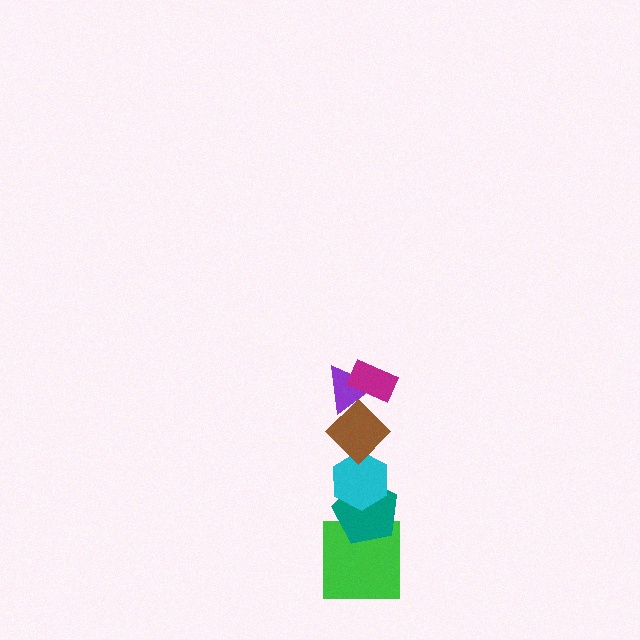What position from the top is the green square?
The green square is 6th from the top.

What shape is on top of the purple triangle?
The magenta rectangle is on top of the purple triangle.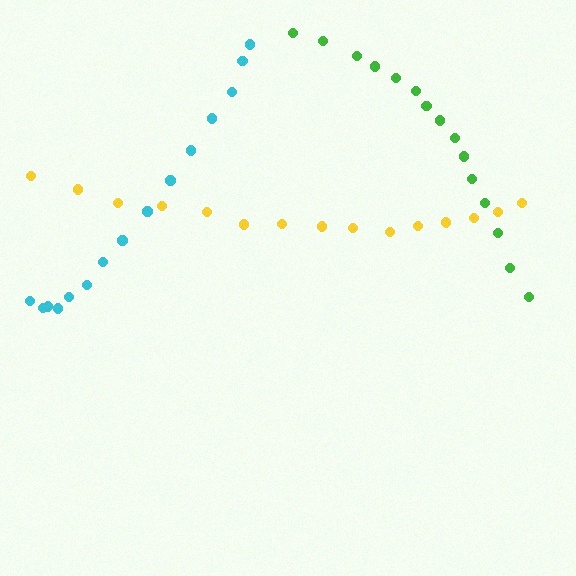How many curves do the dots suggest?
There are 3 distinct paths.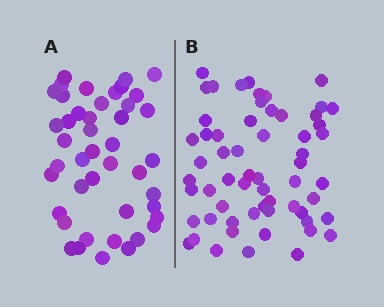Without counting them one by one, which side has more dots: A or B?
Region B (the right region) has more dots.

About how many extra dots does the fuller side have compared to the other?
Region B has approximately 15 more dots than region A.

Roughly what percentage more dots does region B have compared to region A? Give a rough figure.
About 35% more.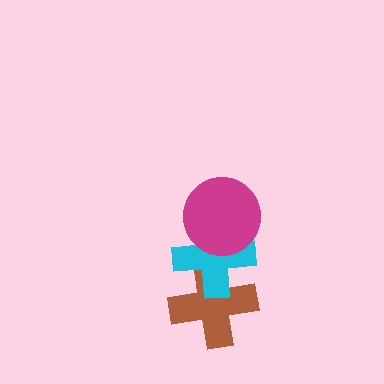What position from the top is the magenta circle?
The magenta circle is 1st from the top.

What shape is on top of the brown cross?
The cyan cross is on top of the brown cross.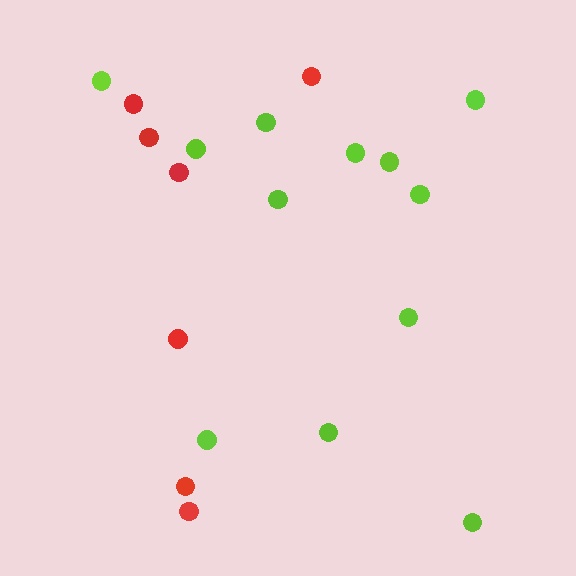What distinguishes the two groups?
There are 2 groups: one group of lime circles (12) and one group of red circles (7).